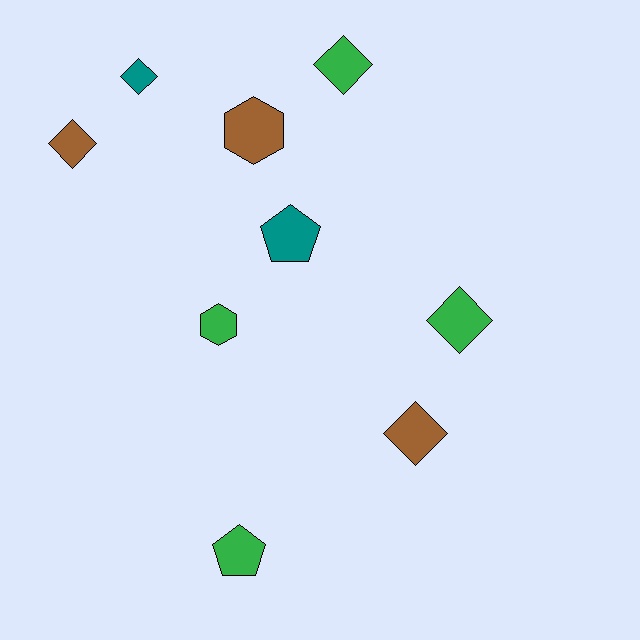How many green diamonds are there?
There are 2 green diamonds.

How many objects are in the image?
There are 9 objects.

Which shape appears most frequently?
Diamond, with 5 objects.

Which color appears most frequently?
Green, with 4 objects.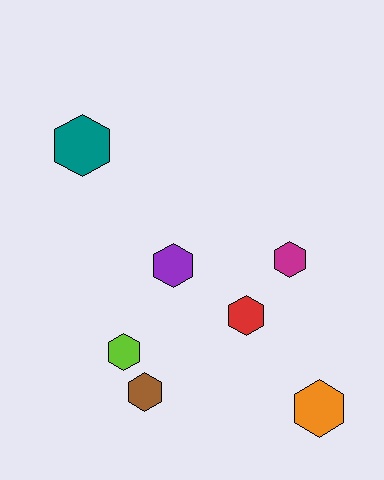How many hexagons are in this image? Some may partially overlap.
There are 7 hexagons.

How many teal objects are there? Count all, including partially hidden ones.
There is 1 teal object.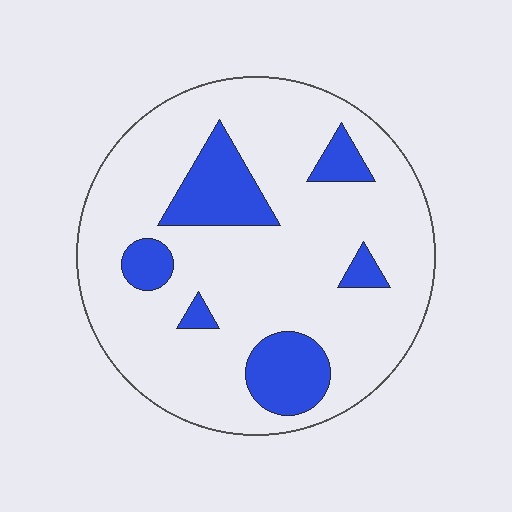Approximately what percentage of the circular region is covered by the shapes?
Approximately 20%.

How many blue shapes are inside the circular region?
6.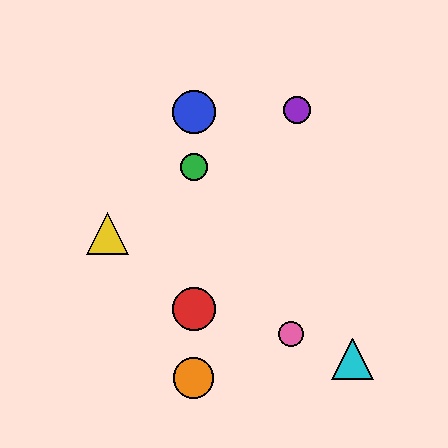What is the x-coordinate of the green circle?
The green circle is at x≈194.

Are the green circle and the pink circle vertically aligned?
No, the green circle is at x≈194 and the pink circle is at x≈291.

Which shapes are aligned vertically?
The red circle, the blue circle, the green circle, the orange circle are aligned vertically.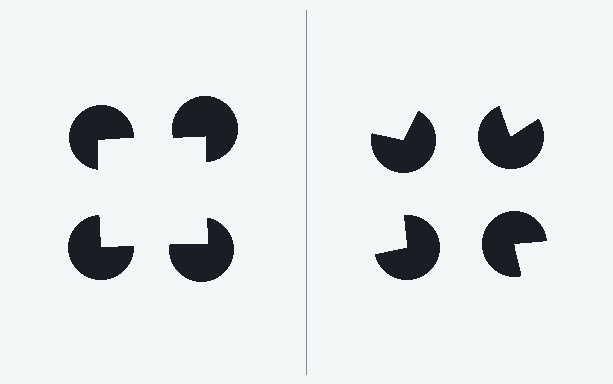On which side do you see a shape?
An illusory square appears on the left side. On the right side the wedge cuts are rotated, so no coherent shape forms.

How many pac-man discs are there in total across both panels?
8 — 4 on each side.